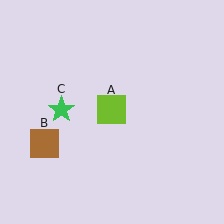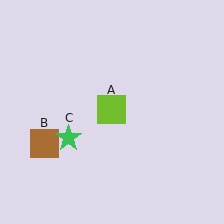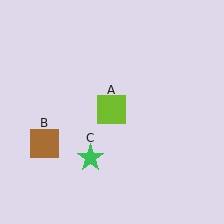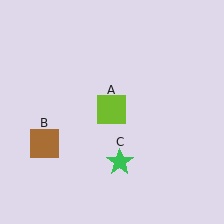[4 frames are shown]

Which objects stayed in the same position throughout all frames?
Lime square (object A) and brown square (object B) remained stationary.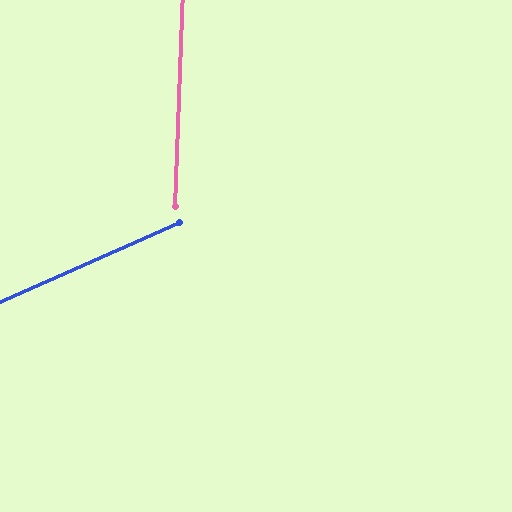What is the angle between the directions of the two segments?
Approximately 64 degrees.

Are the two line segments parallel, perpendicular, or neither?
Neither parallel nor perpendicular — they differ by about 64°.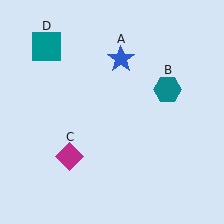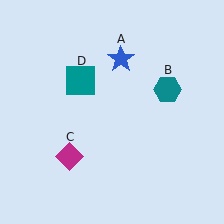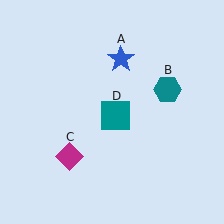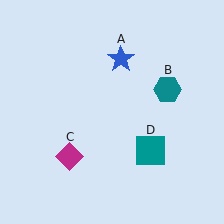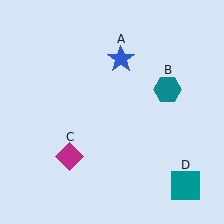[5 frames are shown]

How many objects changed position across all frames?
1 object changed position: teal square (object D).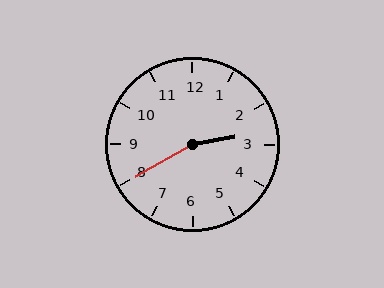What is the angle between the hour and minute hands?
Approximately 160 degrees.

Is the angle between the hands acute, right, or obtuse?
It is obtuse.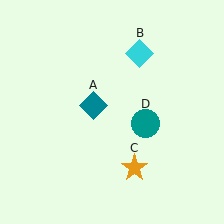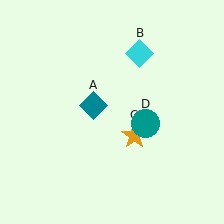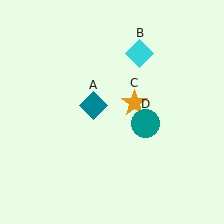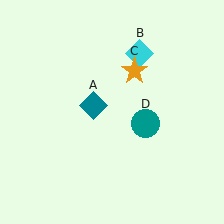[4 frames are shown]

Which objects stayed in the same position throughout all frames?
Teal diamond (object A) and cyan diamond (object B) and teal circle (object D) remained stationary.